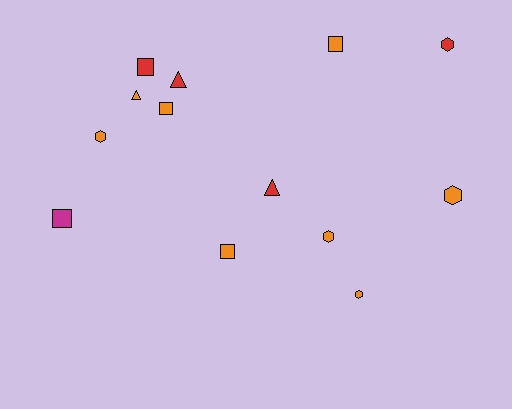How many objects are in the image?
There are 13 objects.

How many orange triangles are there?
There is 1 orange triangle.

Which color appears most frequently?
Orange, with 8 objects.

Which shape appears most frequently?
Square, with 5 objects.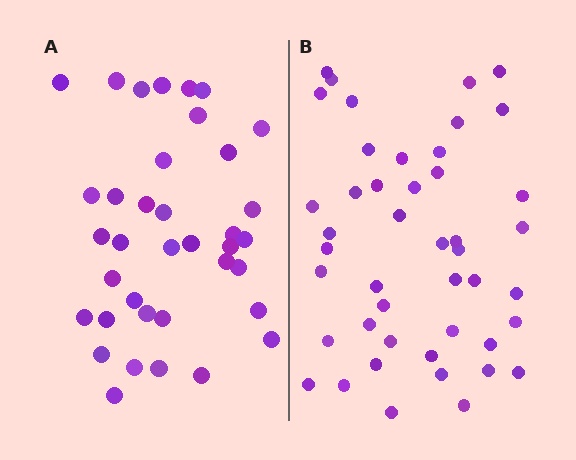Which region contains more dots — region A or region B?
Region B (the right region) has more dots.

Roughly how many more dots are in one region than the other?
Region B has roughly 8 or so more dots than region A.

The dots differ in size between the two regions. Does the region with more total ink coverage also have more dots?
No. Region A has more total ink coverage because its dots are larger, but region B actually contains more individual dots. Total area can be misleading — the number of items is what matters here.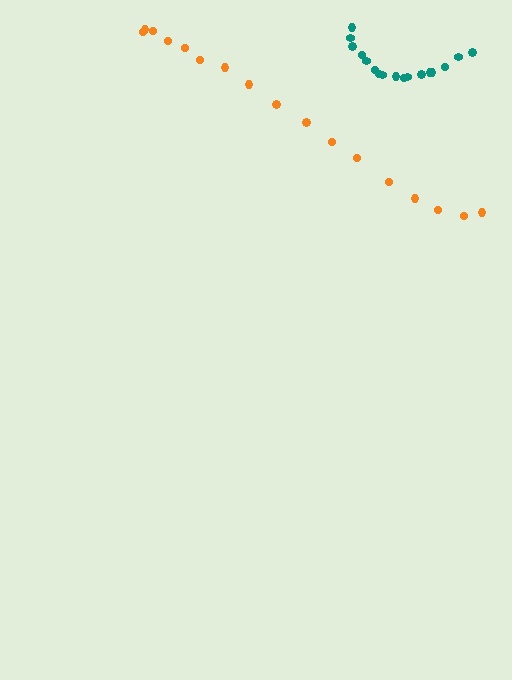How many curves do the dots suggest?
There are 2 distinct paths.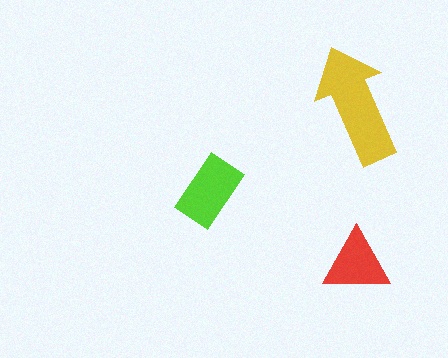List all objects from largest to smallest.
The yellow arrow, the lime rectangle, the red triangle.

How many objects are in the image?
There are 3 objects in the image.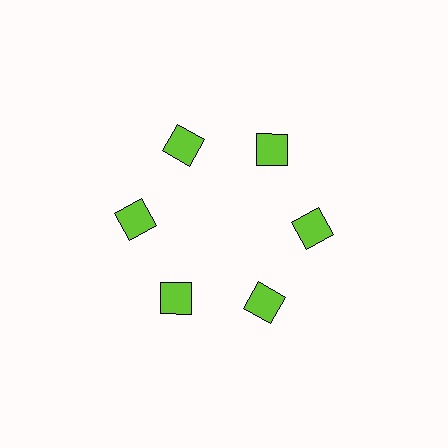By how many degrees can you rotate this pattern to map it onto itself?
The pattern maps onto itself every 60 degrees of rotation.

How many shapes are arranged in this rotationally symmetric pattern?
There are 6 shapes, arranged in 6 groups of 1.